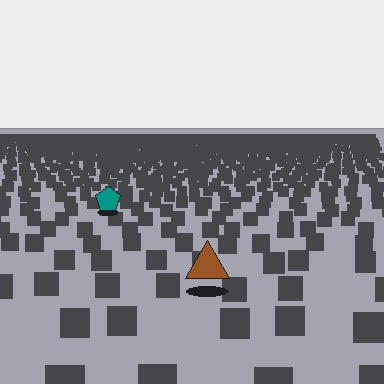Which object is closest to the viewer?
The brown triangle is closest. The texture marks near it are larger and more spread out.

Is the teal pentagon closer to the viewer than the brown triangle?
No. The brown triangle is closer — you can tell from the texture gradient: the ground texture is coarser near it.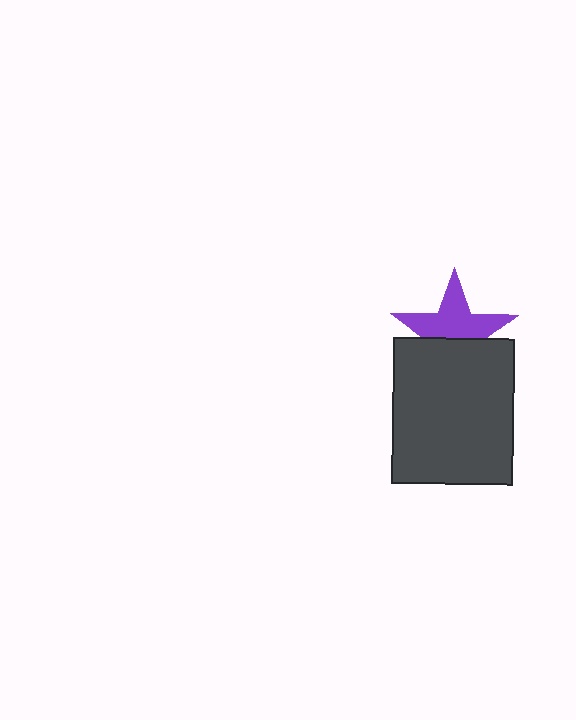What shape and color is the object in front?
The object in front is a dark gray rectangle.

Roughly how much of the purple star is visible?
About half of it is visible (roughly 59%).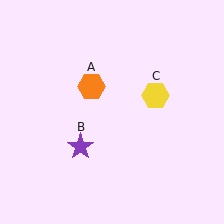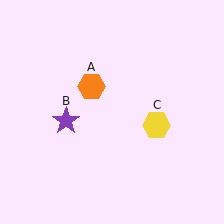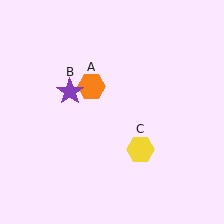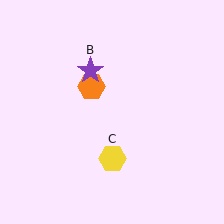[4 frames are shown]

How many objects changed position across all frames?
2 objects changed position: purple star (object B), yellow hexagon (object C).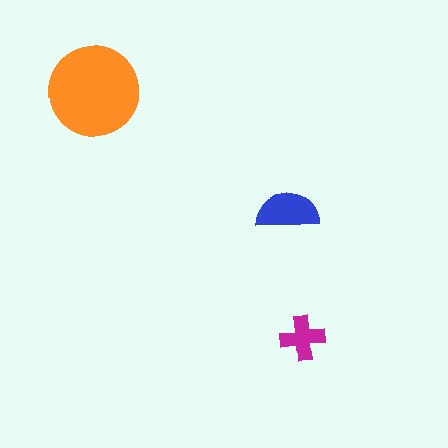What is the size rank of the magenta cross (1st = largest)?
3rd.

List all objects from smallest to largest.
The magenta cross, the blue semicircle, the orange circle.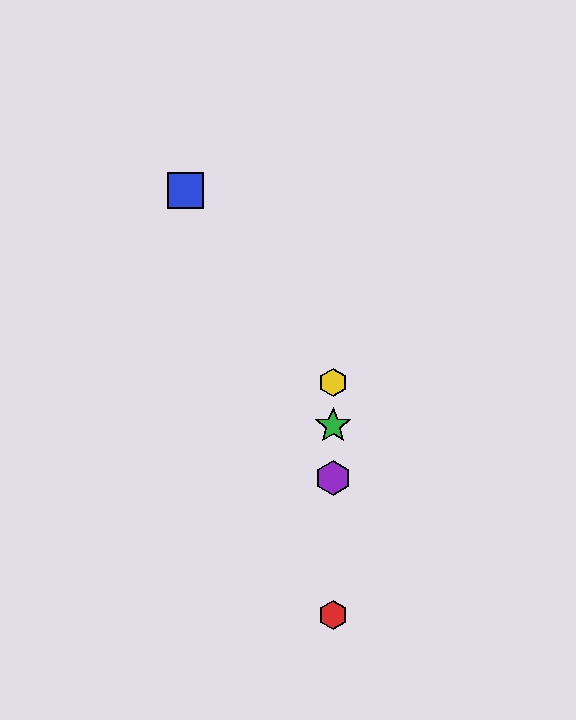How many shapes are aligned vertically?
4 shapes (the red hexagon, the green star, the yellow hexagon, the purple hexagon) are aligned vertically.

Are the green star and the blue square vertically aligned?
No, the green star is at x≈333 and the blue square is at x≈185.